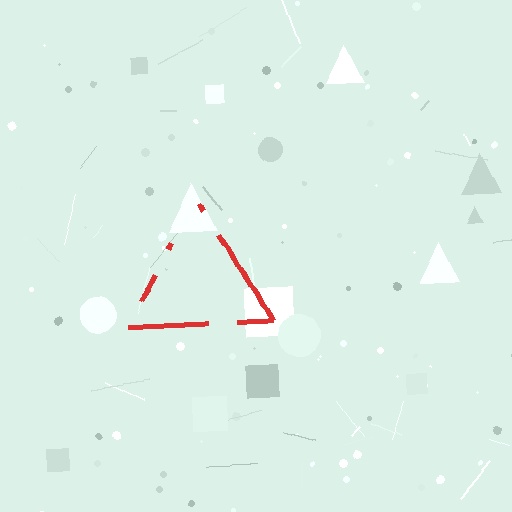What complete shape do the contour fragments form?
The contour fragments form a triangle.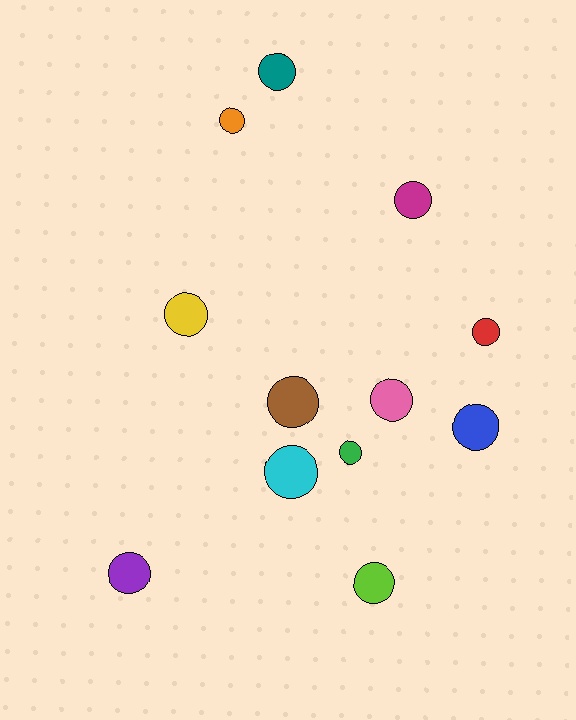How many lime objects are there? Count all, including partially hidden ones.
There is 1 lime object.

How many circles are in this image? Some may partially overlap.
There are 12 circles.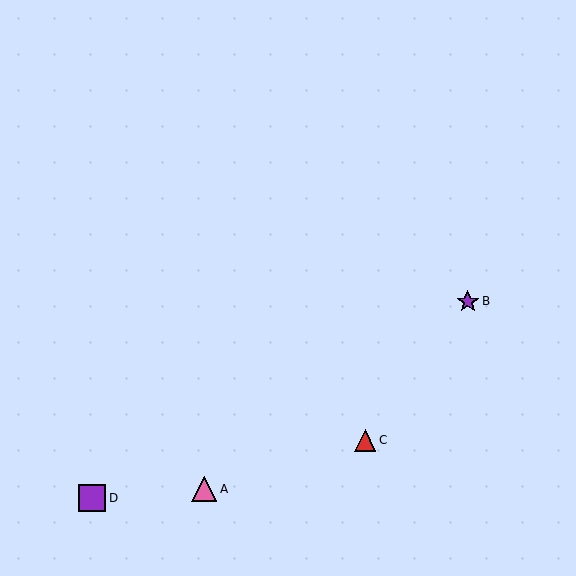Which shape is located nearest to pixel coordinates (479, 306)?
The purple star (labeled B) at (468, 301) is nearest to that location.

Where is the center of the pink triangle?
The center of the pink triangle is at (204, 489).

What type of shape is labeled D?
Shape D is a purple square.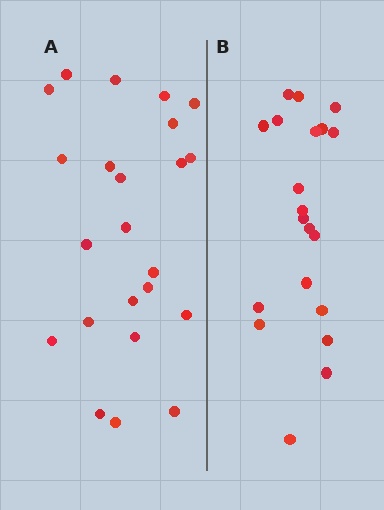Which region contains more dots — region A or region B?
Region A (the left region) has more dots.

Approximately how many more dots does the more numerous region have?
Region A has just a few more — roughly 2 or 3 more dots than region B.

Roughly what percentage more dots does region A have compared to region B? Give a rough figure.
About 15% more.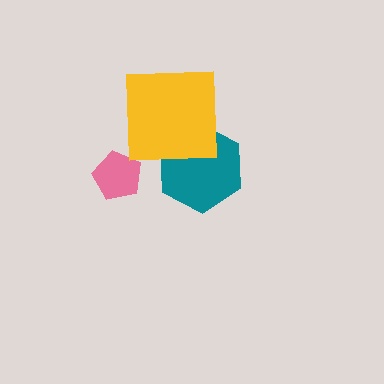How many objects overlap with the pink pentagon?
0 objects overlap with the pink pentagon.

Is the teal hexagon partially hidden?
Yes, it is partially covered by another shape.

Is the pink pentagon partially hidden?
No, no other shape covers it.